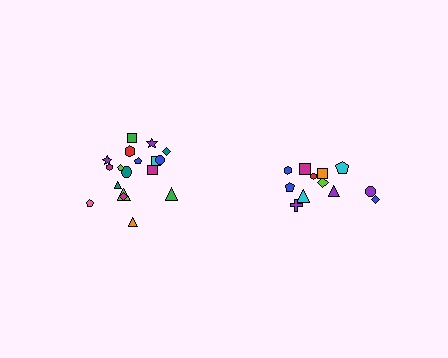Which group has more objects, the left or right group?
The left group.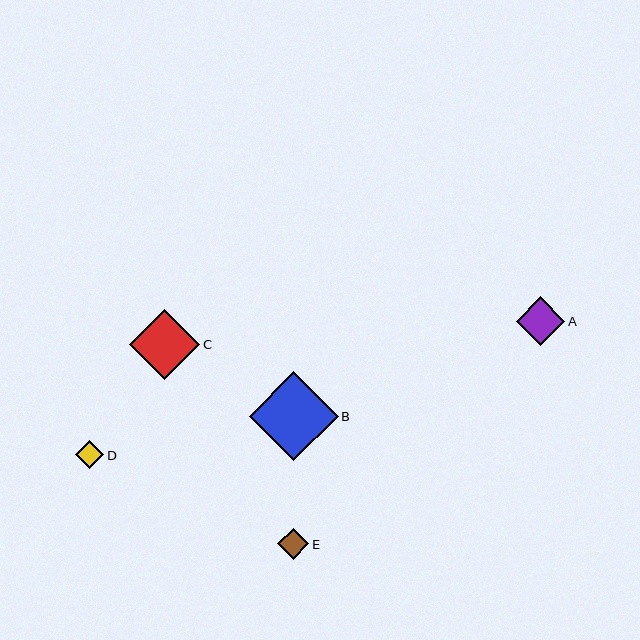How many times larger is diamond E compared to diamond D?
Diamond E is approximately 1.1 times the size of diamond D.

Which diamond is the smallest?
Diamond D is the smallest with a size of approximately 28 pixels.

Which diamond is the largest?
Diamond B is the largest with a size of approximately 89 pixels.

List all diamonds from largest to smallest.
From largest to smallest: B, C, A, E, D.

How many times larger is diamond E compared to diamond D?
Diamond E is approximately 1.1 times the size of diamond D.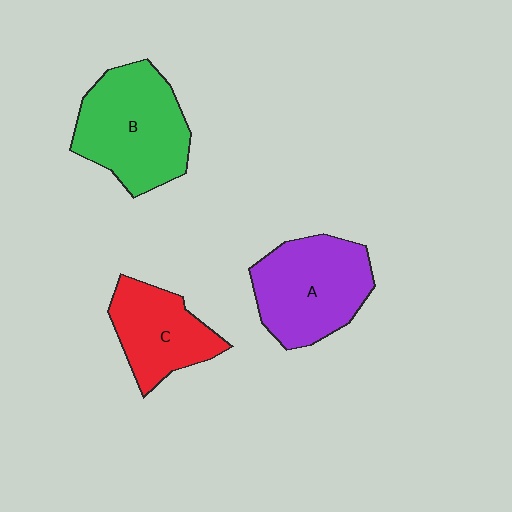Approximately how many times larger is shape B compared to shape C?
Approximately 1.4 times.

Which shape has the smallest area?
Shape C (red).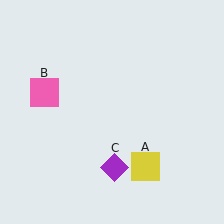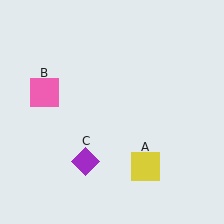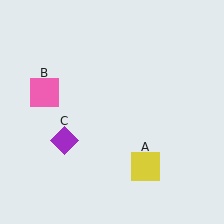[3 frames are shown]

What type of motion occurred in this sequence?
The purple diamond (object C) rotated clockwise around the center of the scene.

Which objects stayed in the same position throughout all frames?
Yellow square (object A) and pink square (object B) remained stationary.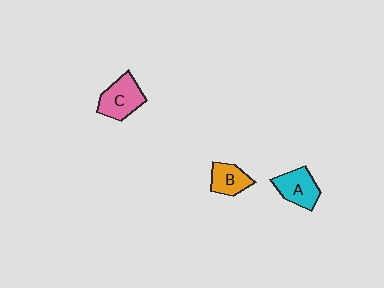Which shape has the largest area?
Shape C (pink).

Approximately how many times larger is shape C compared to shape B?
Approximately 1.4 times.